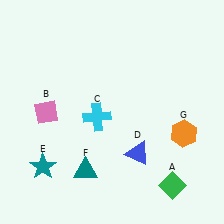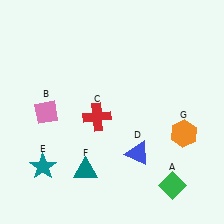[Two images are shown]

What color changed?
The cross (C) changed from cyan in Image 1 to red in Image 2.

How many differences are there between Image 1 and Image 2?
There is 1 difference between the two images.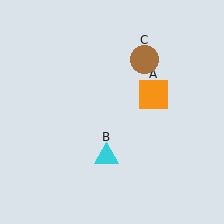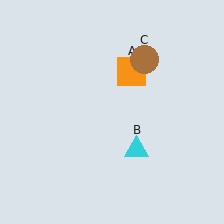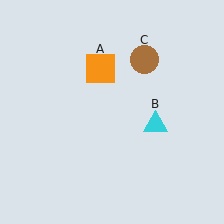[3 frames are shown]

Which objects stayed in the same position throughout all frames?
Brown circle (object C) remained stationary.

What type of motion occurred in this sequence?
The orange square (object A), cyan triangle (object B) rotated counterclockwise around the center of the scene.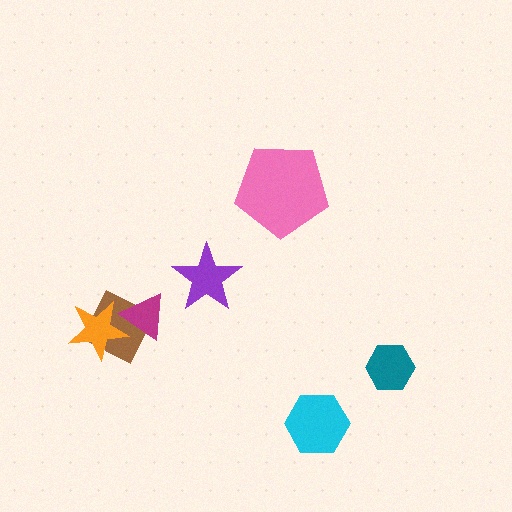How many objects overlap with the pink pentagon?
0 objects overlap with the pink pentagon.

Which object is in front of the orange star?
The magenta triangle is in front of the orange star.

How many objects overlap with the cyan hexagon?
0 objects overlap with the cyan hexagon.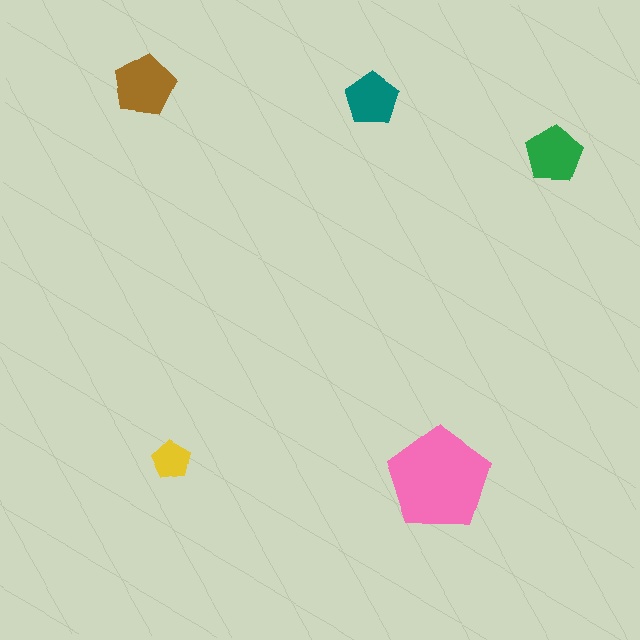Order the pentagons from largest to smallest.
the pink one, the brown one, the green one, the teal one, the yellow one.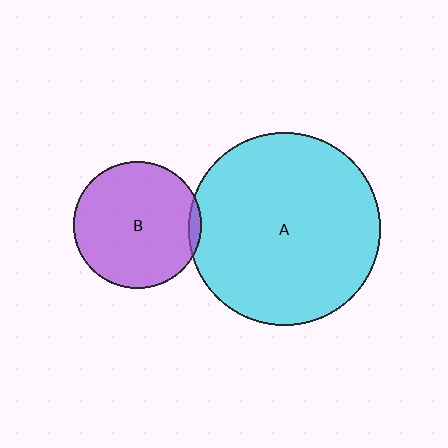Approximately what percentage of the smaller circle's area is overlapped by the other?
Approximately 5%.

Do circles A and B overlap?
Yes.